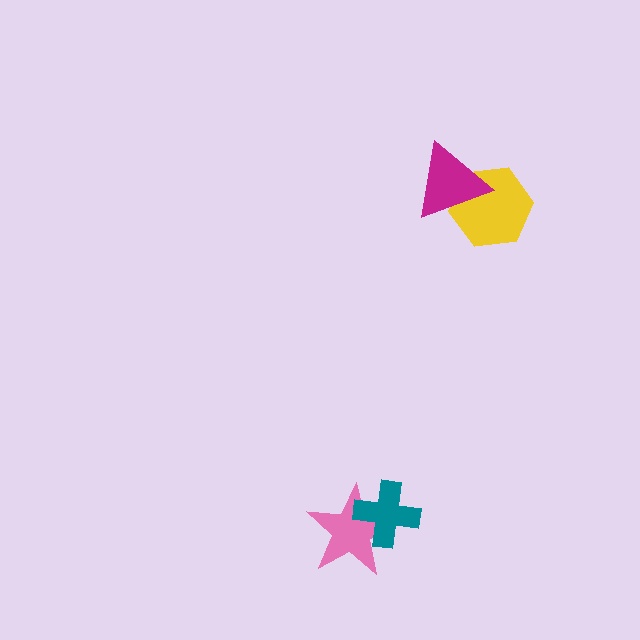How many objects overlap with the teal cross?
1 object overlaps with the teal cross.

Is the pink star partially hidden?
Yes, it is partially covered by another shape.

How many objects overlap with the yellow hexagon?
1 object overlaps with the yellow hexagon.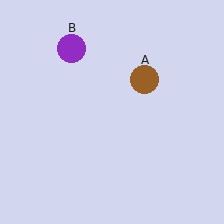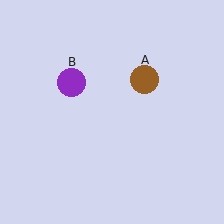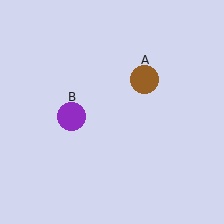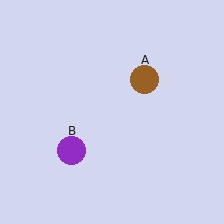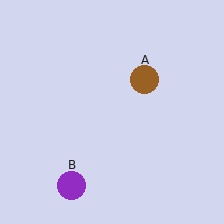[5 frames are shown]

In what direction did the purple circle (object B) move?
The purple circle (object B) moved down.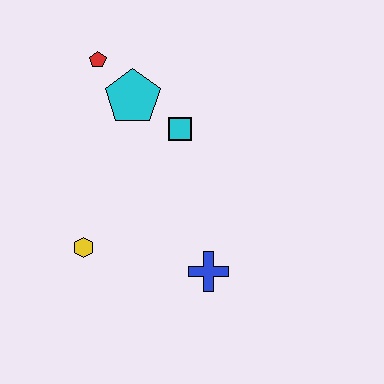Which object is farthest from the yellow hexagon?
The red pentagon is farthest from the yellow hexagon.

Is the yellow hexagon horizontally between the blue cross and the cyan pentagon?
No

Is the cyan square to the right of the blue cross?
No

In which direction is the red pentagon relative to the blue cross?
The red pentagon is above the blue cross.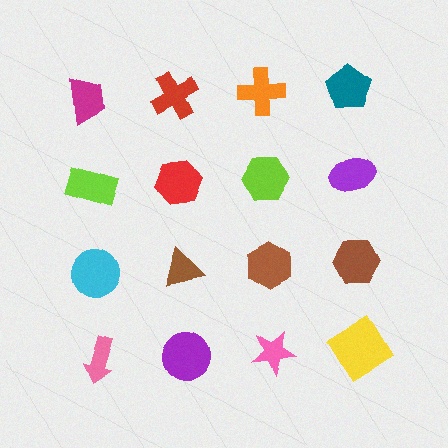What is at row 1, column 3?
An orange cross.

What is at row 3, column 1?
A cyan circle.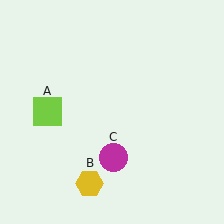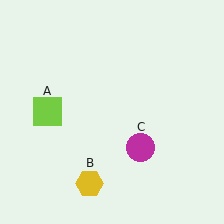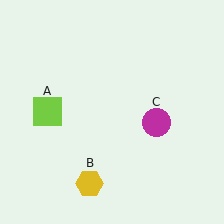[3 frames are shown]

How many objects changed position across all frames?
1 object changed position: magenta circle (object C).